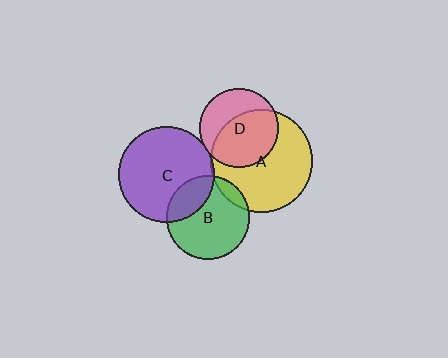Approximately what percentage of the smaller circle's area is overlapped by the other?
Approximately 5%.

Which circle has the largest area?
Circle A (yellow).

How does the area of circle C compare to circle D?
Approximately 1.5 times.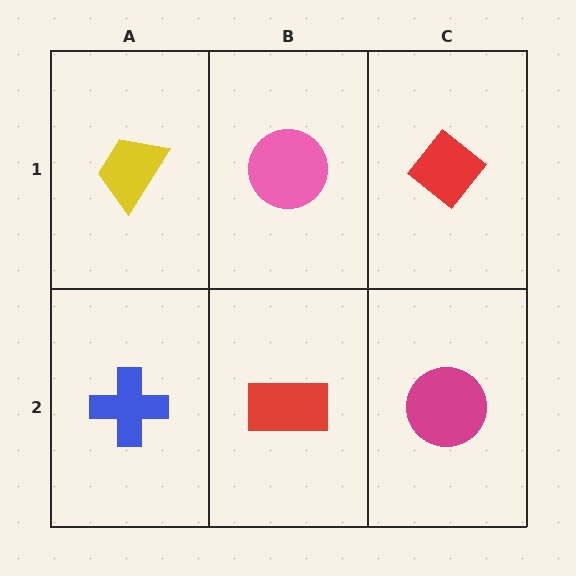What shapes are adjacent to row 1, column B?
A red rectangle (row 2, column B), a yellow trapezoid (row 1, column A), a red diamond (row 1, column C).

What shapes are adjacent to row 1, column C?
A magenta circle (row 2, column C), a pink circle (row 1, column B).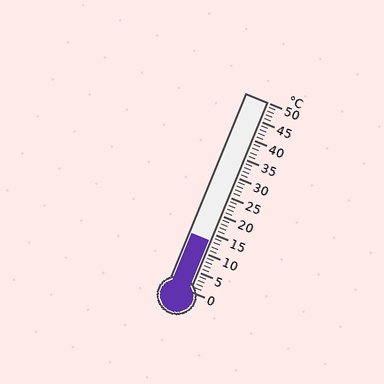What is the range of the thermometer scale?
The thermometer scale ranges from 0°C to 50°C.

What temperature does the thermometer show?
The thermometer shows approximately 13°C.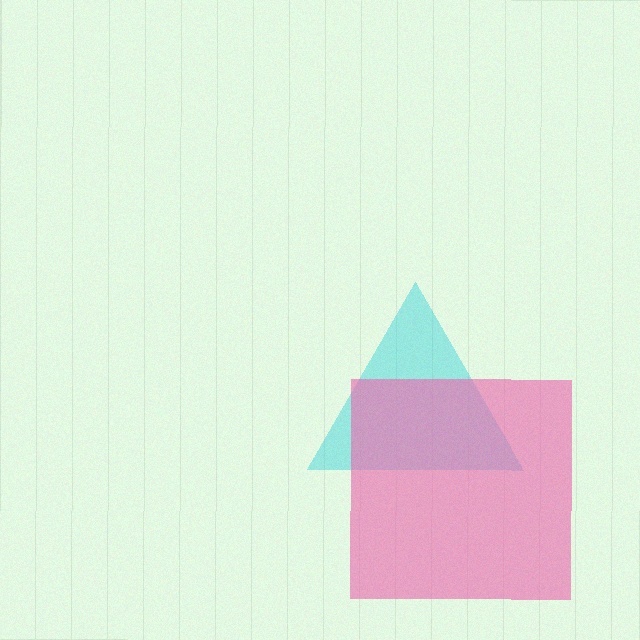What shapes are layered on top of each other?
The layered shapes are: a cyan triangle, a pink square.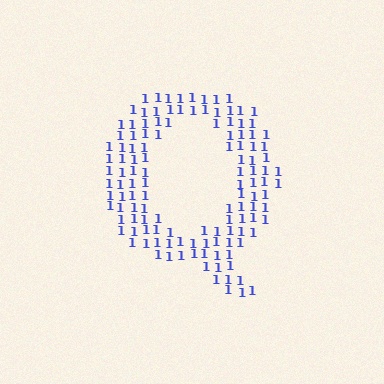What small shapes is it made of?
It is made of small digit 1's.